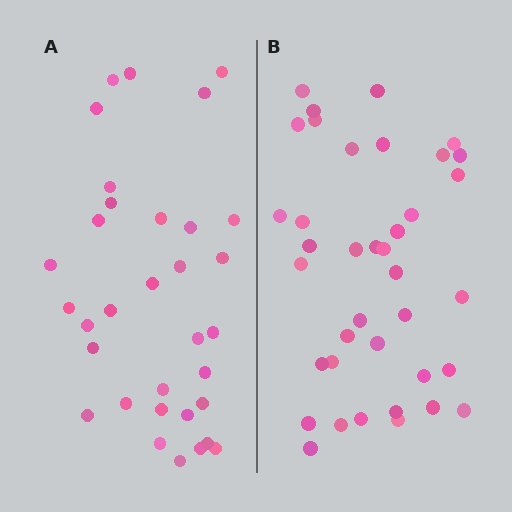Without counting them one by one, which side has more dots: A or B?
Region B (the right region) has more dots.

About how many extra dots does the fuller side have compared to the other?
Region B has about 5 more dots than region A.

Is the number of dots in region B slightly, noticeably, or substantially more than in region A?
Region B has only slightly more — the two regions are fairly close. The ratio is roughly 1.2 to 1.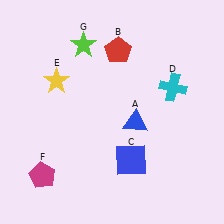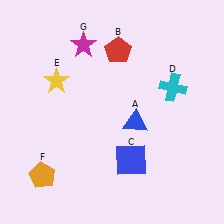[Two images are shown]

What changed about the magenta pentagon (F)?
In Image 1, F is magenta. In Image 2, it changed to orange.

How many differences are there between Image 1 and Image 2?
There are 2 differences between the two images.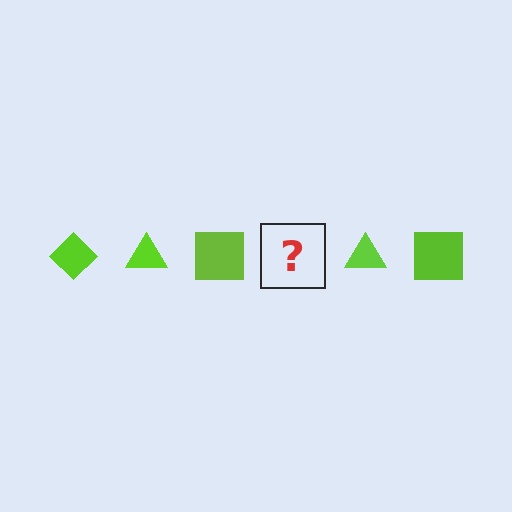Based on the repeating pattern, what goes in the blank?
The blank should be a lime diamond.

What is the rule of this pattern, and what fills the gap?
The rule is that the pattern cycles through diamond, triangle, square shapes in lime. The gap should be filled with a lime diamond.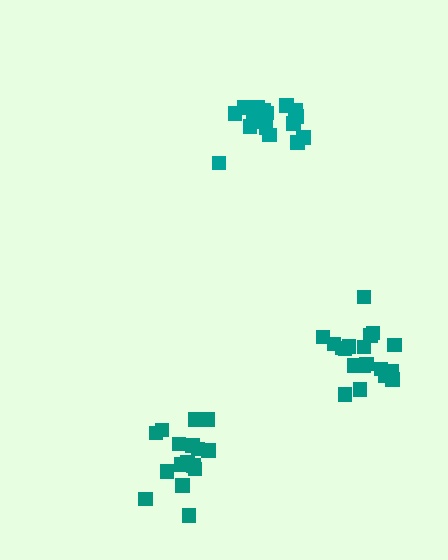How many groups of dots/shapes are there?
There are 3 groups.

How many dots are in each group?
Group 1: 19 dots, Group 2: 16 dots, Group 3: 16 dots (51 total).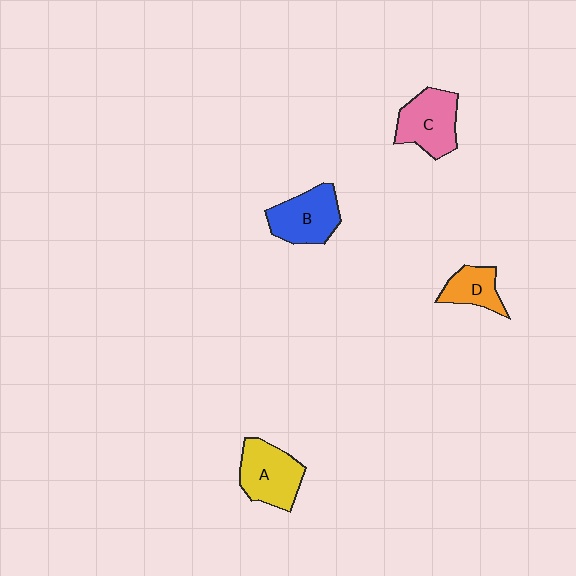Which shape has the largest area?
Shape A (yellow).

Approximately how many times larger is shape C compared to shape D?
Approximately 1.6 times.